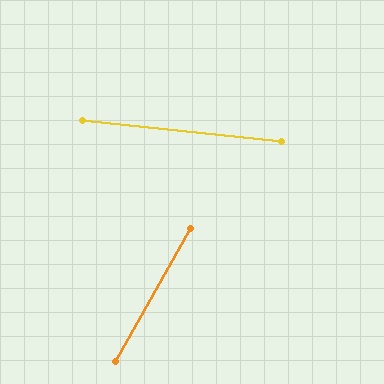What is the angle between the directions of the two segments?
Approximately 67 degrees.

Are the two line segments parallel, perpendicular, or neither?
Neither parallel nor perpendicular — they differ by about 67°.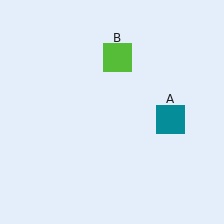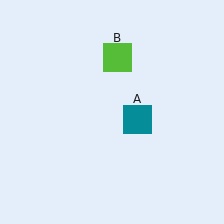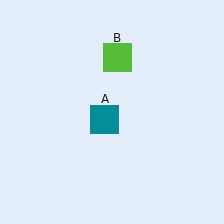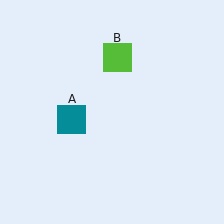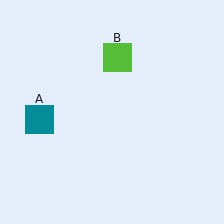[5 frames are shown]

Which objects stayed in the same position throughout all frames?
Lime square (object B) remained stationary.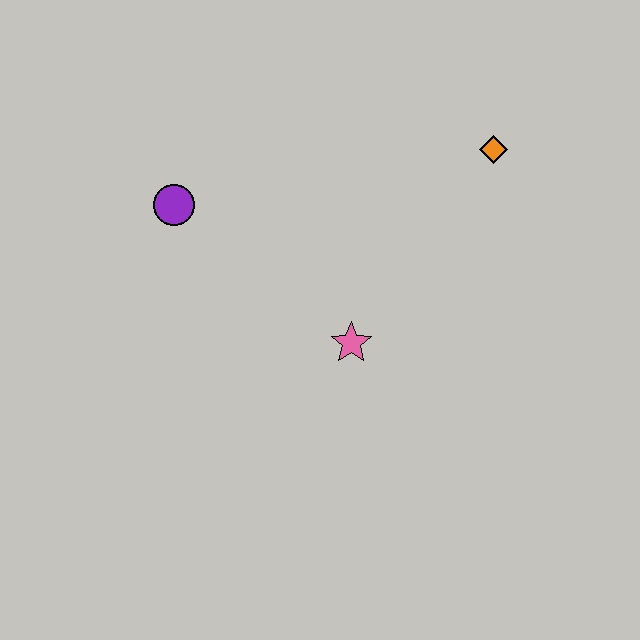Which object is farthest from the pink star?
The orange diamond is farthest from the pink star.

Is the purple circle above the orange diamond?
No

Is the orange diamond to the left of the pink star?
No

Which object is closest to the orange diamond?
The pink star is closest to the orange diamond.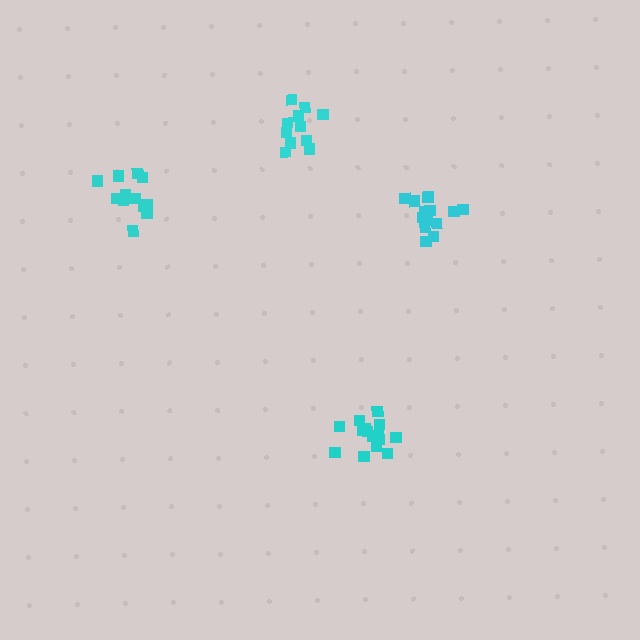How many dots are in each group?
Group 1: 11 dots, Group 2: 12 dots, Group 3: 15 dots, Group 4: 15 dots (53 total).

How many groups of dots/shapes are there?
There are 4 groups.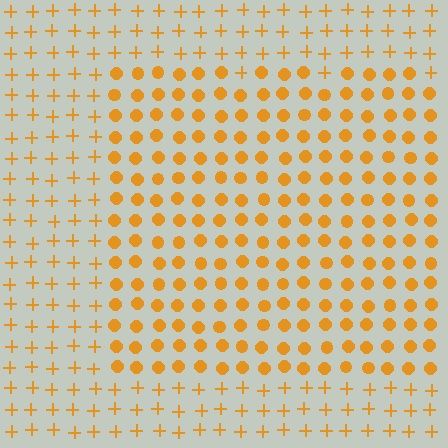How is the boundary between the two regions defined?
The boundary is defined by a change in element shape: circles inside vs. plus signs outside. All elements share the same color and spacing.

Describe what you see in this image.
The image is filled with small orange elements arranged in a uniform grid. A rectangle-shaped region contains circles, while the surrounding area contains plus signs. The boundary is defined purely by the change in element shape.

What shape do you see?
I see a rectangle.